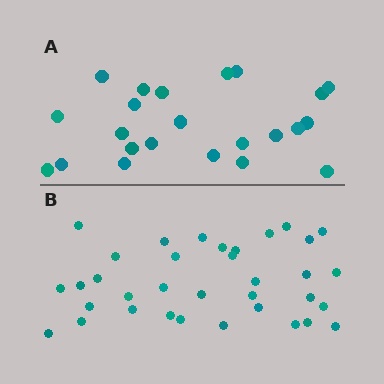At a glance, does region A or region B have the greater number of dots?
Region B (the bottom region) has more dots.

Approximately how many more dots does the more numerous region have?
Region B has roughly 12 or so more dots than region A.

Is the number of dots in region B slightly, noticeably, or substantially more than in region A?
Region B has substantially more. The ratio is roughly 1.5 to 1.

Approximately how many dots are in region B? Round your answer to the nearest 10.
About 40 dots. (The exact count is 35, which rounds to 40.)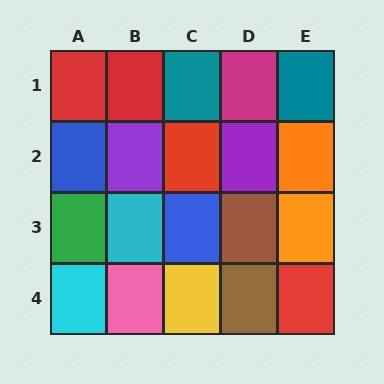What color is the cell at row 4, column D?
Brown.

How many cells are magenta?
1 cell is magenta.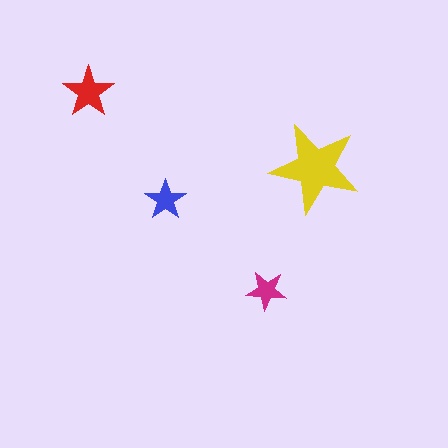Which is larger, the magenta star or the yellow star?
The yellow one.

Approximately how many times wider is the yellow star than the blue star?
About 2 times wider.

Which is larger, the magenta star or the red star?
The red one.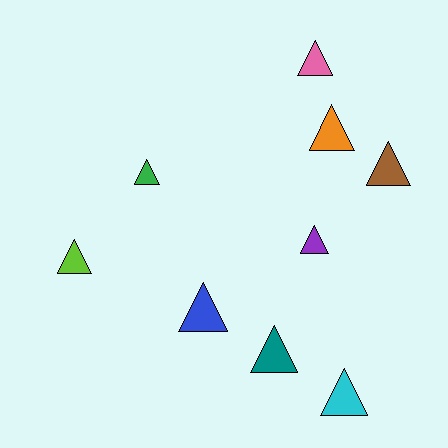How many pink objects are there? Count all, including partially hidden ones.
There is 1 pink object.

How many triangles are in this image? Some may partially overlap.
There are 9 triangles.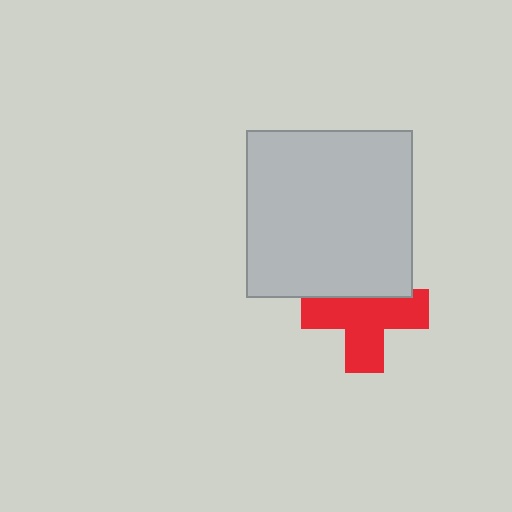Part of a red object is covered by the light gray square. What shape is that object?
It is a cross.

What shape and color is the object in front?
The object in front is a light gray square.